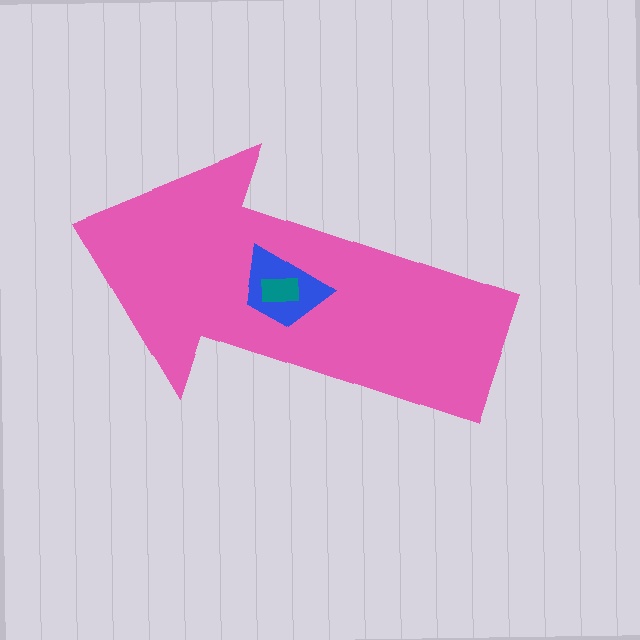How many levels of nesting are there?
3.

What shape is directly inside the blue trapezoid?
The teal rectangle.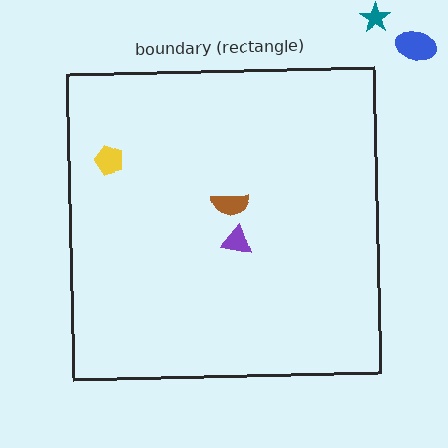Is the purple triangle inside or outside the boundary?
Inside.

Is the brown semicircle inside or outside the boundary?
Inside.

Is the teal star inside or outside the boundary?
Outside.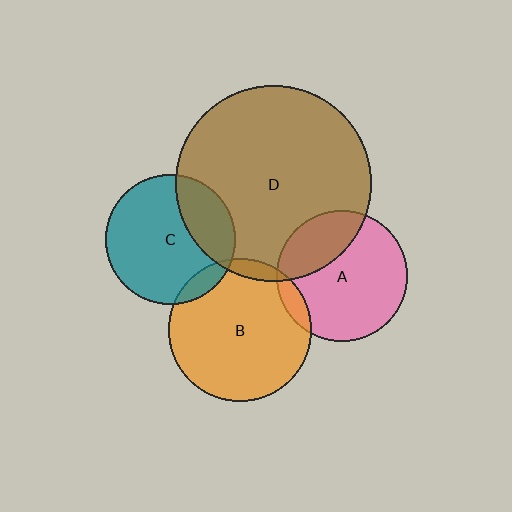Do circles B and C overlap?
Yes.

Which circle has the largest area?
Circle D (brown).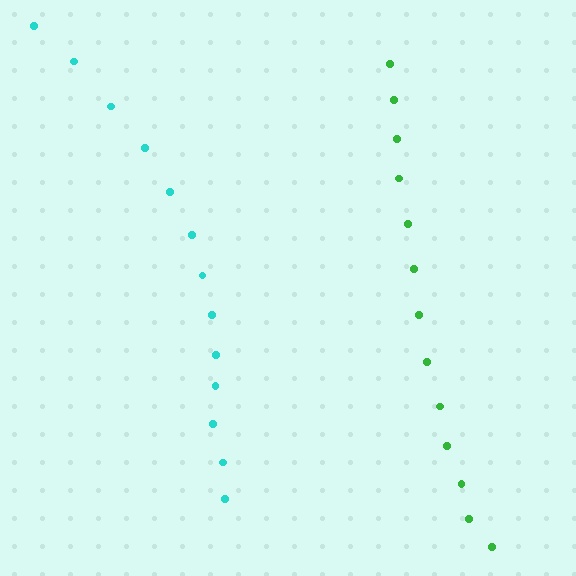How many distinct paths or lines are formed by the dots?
There are 2 distinct paths.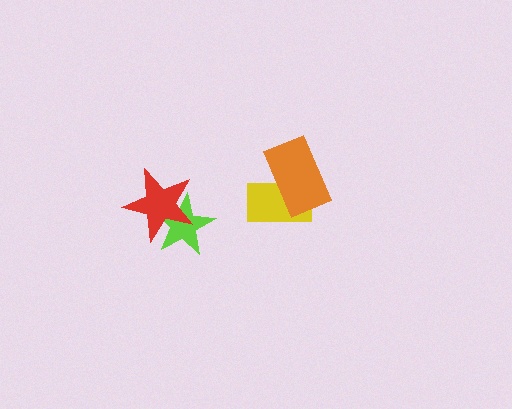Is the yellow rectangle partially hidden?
Yes, it is partially covered by another shape.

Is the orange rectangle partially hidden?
No, no other shape covers it.